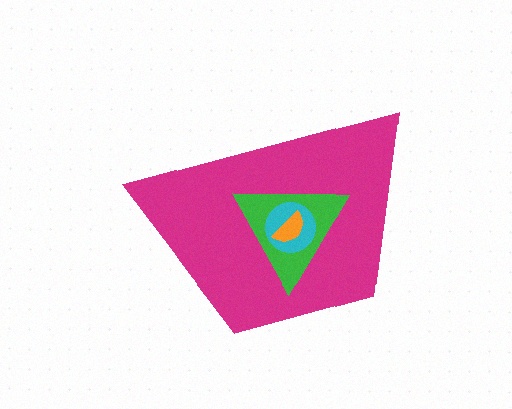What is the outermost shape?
The magenta trapezoid.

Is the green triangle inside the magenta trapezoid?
Yes.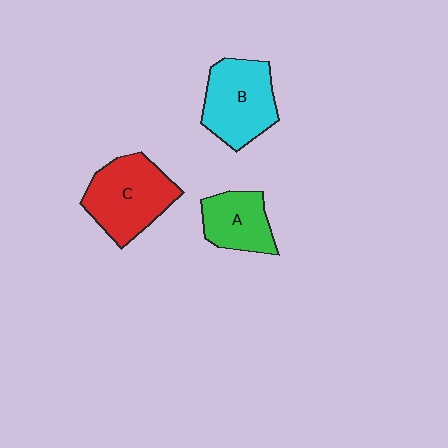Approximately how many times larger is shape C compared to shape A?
Approximately 1.5 times.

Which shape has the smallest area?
Shape A (green).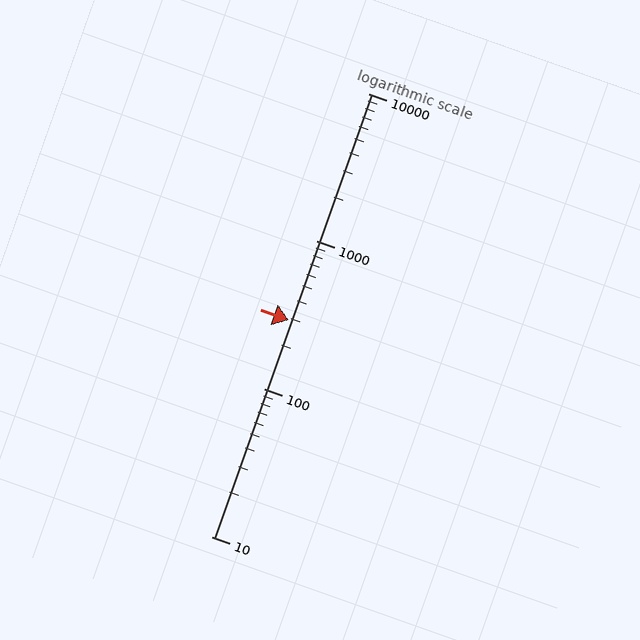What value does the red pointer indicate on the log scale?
The pointer indicates approximately 290.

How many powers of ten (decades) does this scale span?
The scale spans 3 decades, from 10 to 10000.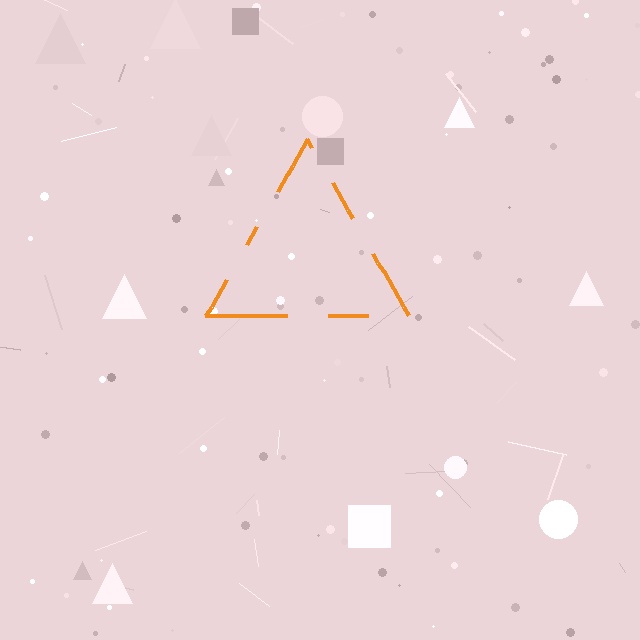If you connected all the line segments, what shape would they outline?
They would outline a triangle.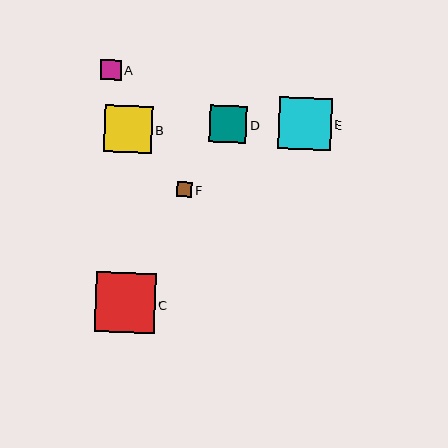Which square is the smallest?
Square F is the smallest with a size of approximately 15 pixels.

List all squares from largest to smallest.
From largest to smallest: C, E, B, D, A, F.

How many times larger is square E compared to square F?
Square E is approximately 3.5 times the size of square F.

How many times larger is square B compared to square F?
Square B is approximately 3.1 times the size of square F.